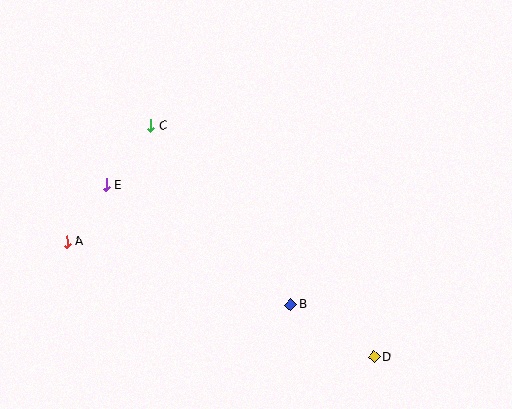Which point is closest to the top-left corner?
Point C is closest to the top-left corner.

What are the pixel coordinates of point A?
Point A is at (67, 242).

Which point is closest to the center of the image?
Point B at (291, 304) is closest to the center.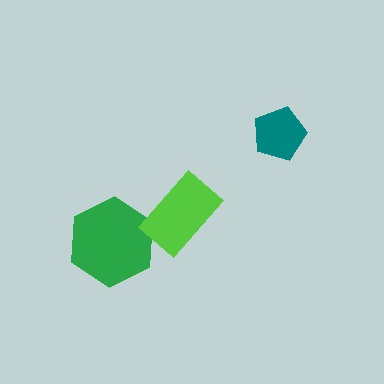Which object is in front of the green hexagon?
The lime rectangle is in front of the green hexagon.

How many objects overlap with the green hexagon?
1 object overlaps with the green hexagon.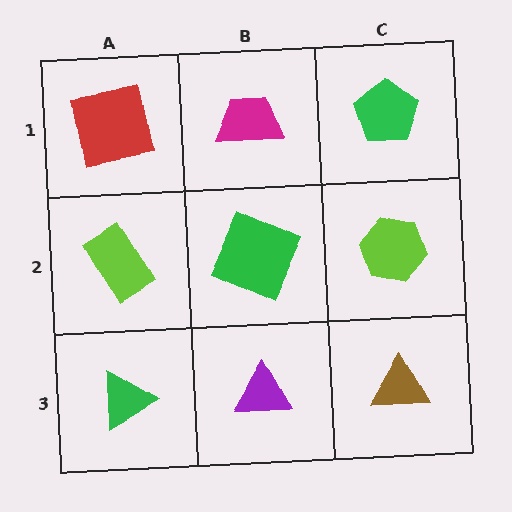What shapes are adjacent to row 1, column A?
A lime rectangle (row 2, column A), a magenta trapezoid (row 1, column B).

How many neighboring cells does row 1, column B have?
3.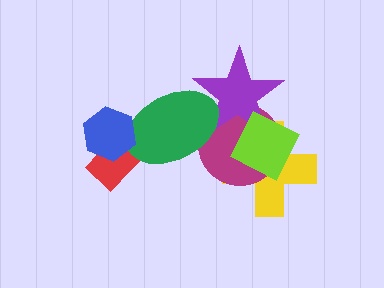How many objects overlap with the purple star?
4 objects overlap with the purple star.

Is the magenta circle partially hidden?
Yes, it is partially covered by another shape.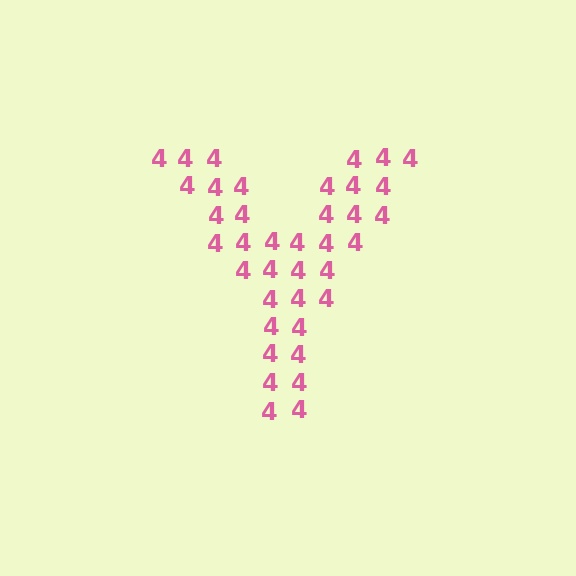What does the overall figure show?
The overall figure shows the letter Y.